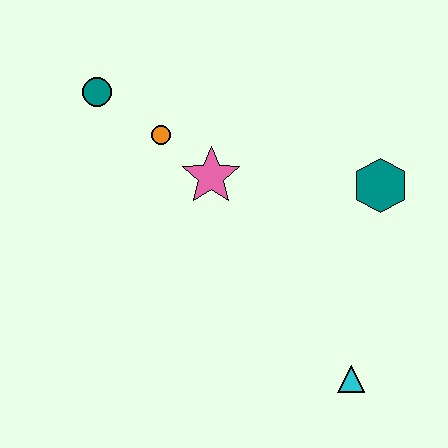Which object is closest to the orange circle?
The pink star is closest to the orange circle.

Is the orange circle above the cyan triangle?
Yes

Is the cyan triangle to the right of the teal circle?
Yes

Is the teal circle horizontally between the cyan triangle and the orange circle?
No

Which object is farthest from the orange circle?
The cyan triangle is farthest from the orange circle.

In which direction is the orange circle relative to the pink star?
The orange circle is to the left of the pink star.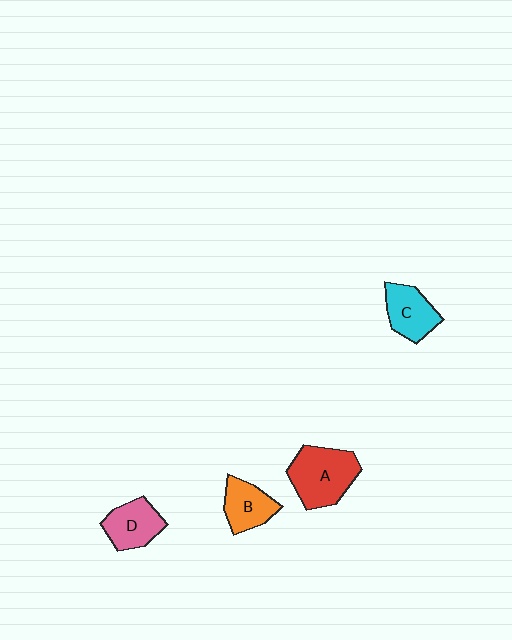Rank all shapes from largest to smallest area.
From largest to smallest: A (red), D (pink), C (cyan), B (orange).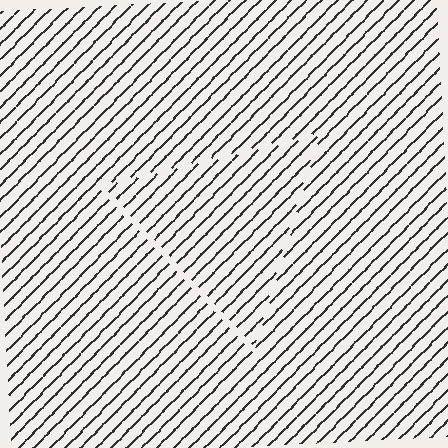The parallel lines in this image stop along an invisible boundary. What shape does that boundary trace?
An illusory triangle. The interior of the shape contains the same grating, shifted by half a period — the contour is defined by the phase discontinuity where line-ends from the inner and outer gratings abut.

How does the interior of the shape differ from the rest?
The interior of the shape contains the same grating, shifted by half a period — the contour is defined by the phase discontinuity where line-ends from the inner and outer gratings abut.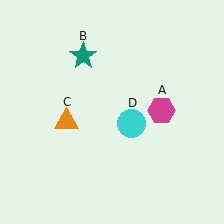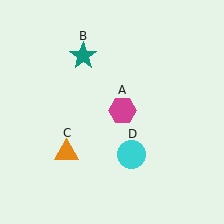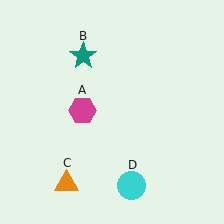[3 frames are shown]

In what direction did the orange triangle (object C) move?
The orange triangle (object C) moved down.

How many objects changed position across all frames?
3 objects changed position: magenta hexagon (object A), orange triangle (object C), cyan circle (object D).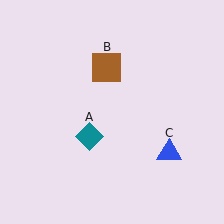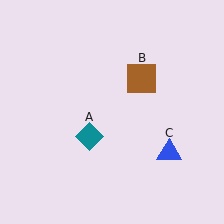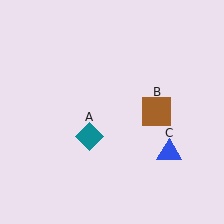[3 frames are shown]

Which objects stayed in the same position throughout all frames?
Teal diamond (object A) and blue triangle (object C) remained stationary.